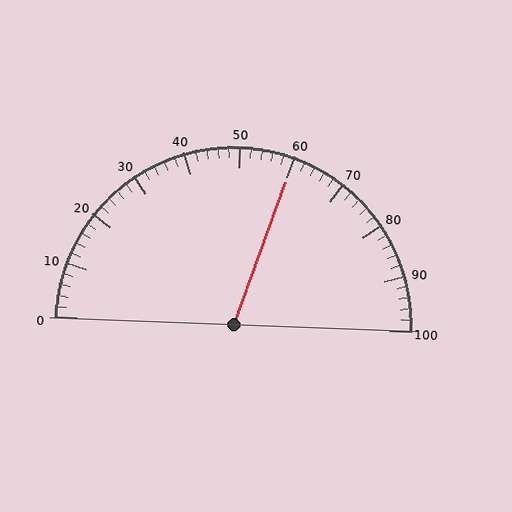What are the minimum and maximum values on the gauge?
The gauge ranges from 0 to 100.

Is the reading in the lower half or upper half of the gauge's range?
The reading is in the upper half of the range (0 to 100).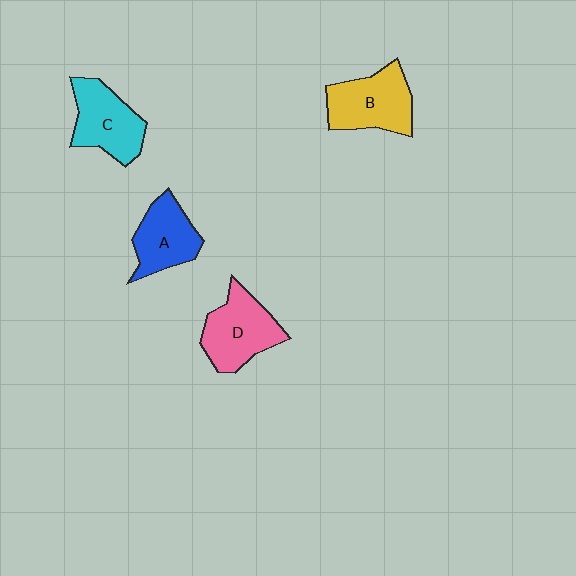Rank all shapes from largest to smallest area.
From largest to smallest: B (yellow), D (pink), C (cyan), A (blue).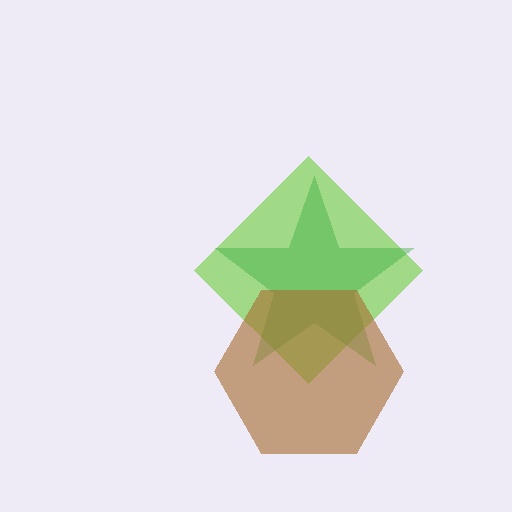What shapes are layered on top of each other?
The layered shapes are: a lime diamond, a green star, a brown hexagon.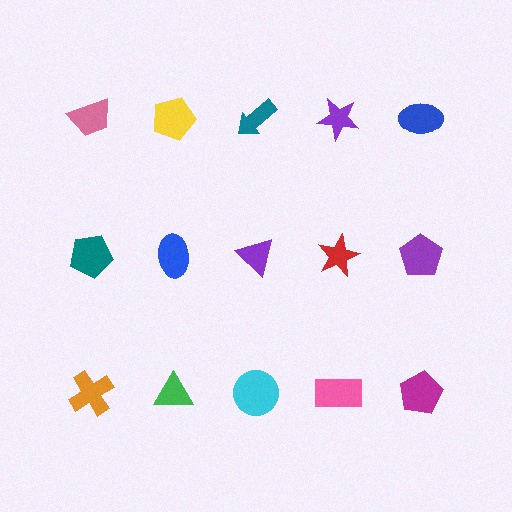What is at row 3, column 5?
A magenta pentagon.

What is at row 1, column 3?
A teal arrow.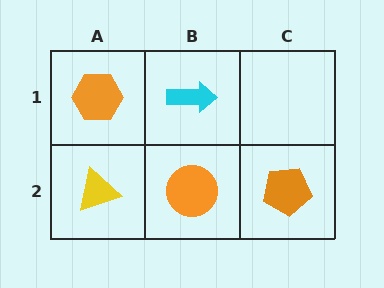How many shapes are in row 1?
2 shapes.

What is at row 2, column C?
An orange pentagon.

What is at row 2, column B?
An orange circle.